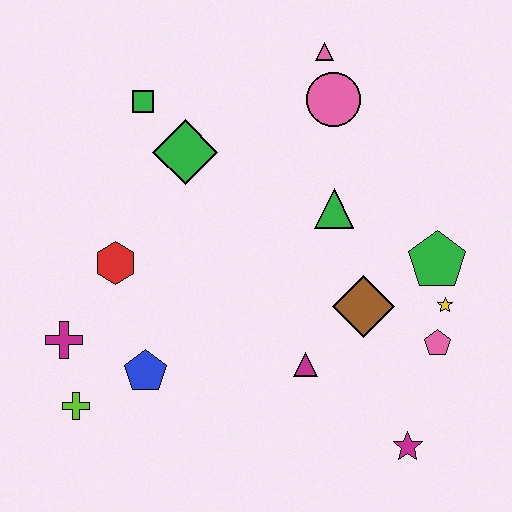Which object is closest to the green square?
The green diamond is closest to the green square.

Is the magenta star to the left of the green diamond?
No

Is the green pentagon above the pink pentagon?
Yes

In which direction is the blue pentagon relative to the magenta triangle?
The blue pentagon is to the left of the magenta triangle.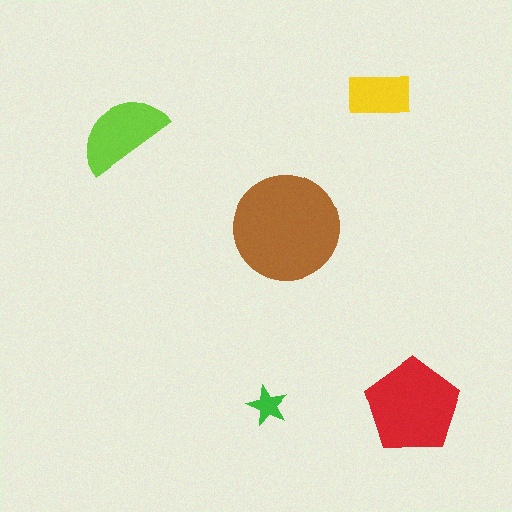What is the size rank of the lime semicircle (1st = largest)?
3rd.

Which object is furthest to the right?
The red pentagon is rightmost.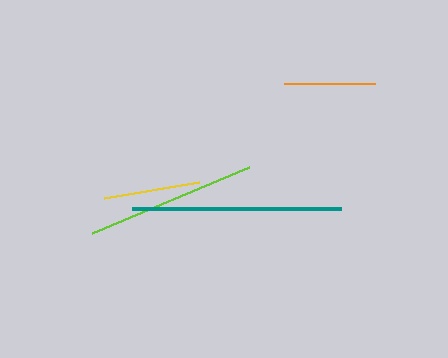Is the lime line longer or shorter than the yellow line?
The lime line is longer than the yellow line.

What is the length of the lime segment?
The lime segment is approximately 171 pixels long.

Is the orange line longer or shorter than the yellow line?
The yellow line is longer than the orange line.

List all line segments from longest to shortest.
From longest to shortest: teal, lime, yellow, orange.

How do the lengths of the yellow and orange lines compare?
The yellow and orange lines are approximately the same length.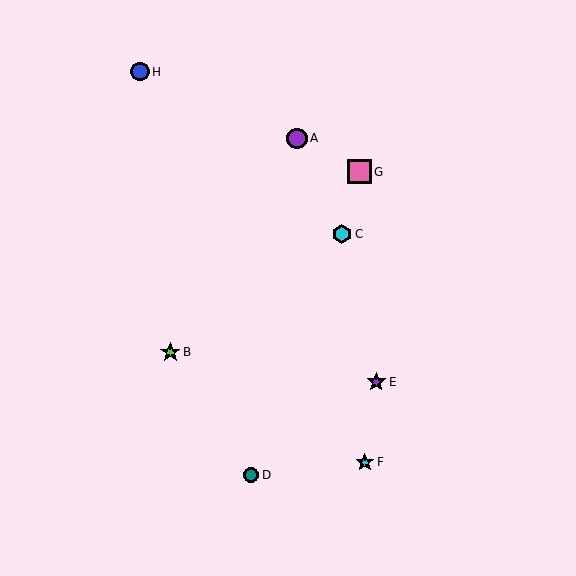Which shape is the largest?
The pink square (labeled G) is the largest.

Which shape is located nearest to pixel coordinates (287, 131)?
The purple circle (labeled A) at (297, 138) is nearest to that location.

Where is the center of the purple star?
The center of the purple star is at (376, 382).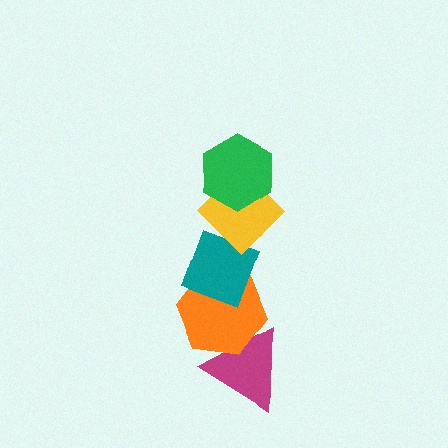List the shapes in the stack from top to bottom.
From top to bottom: the green hexagon, the yellow diamond, the teal diamond, the orange hexagon, the magenta triangle.